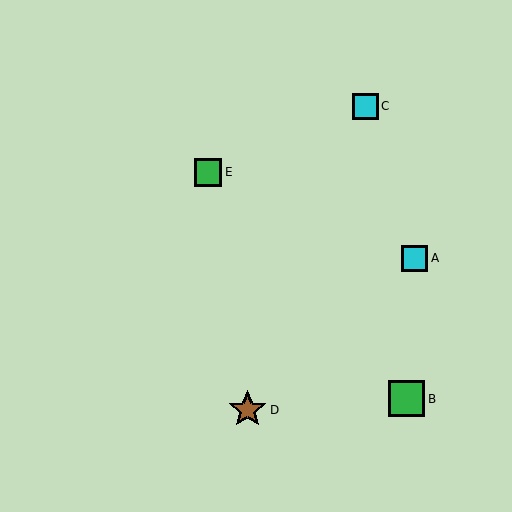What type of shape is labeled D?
Shape D is a brown star.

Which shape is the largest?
The brown star (labeled D) is the largest.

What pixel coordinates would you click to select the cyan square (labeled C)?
Click at (365, 106) to select the cyan square C.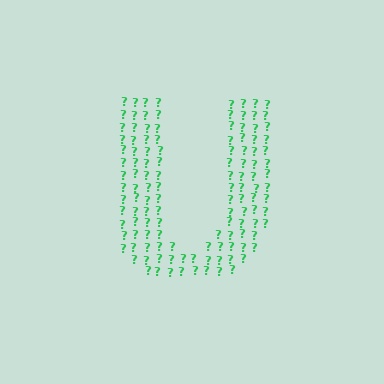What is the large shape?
The large shape is the letter U.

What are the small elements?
The small elements are question marks.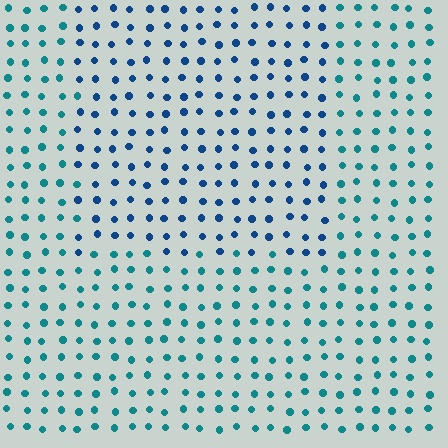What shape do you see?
I see a rectangle.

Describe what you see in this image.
The image is filled with small teal elements in a uniform arrangement. A rectangle-shaped region is visible where the elements are tinted to a slightly different hue, forming a subtle color boundary.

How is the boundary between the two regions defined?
The boundary is defined purely by a slight shift in hue (about 33 degrees). Spacing, size, and orientation are identical on both sides.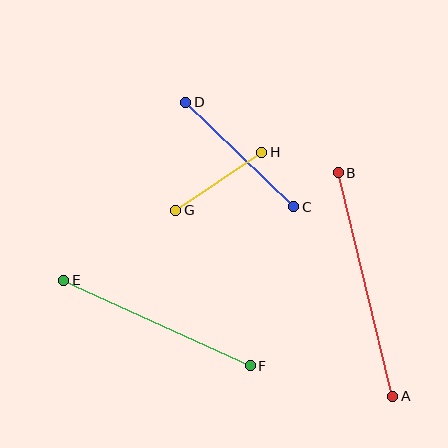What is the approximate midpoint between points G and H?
The midpoint is at approximately (219, 181) pixels.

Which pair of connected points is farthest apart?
Points A and B are farthest apart.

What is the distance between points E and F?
The distance is approximately 205 pixels.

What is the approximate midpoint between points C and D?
The midpoint is at approximately (240, 154) pixels.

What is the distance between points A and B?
The distance is approximately 230 pixels.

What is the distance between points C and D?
The distance is approximately 150 pixels.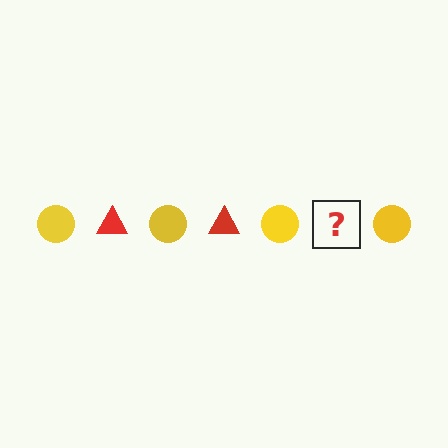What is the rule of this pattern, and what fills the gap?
The rule is that the pattern alternates between yellow circle and red triangle. The gap should be filled with a red triangle.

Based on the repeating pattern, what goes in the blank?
The blank should be a red triangle.